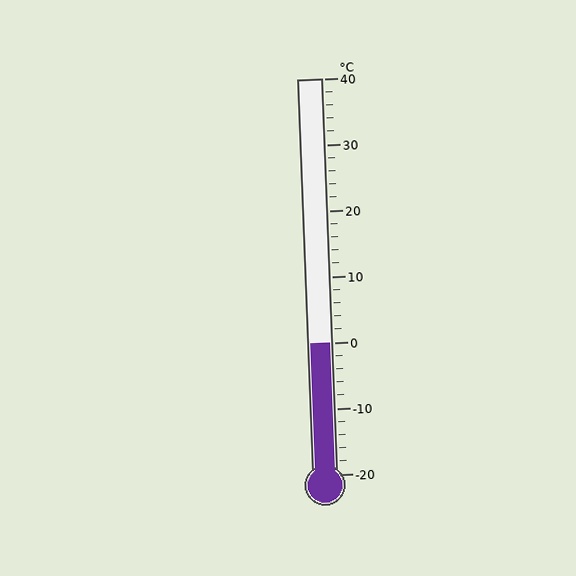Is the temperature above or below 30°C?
The temperature is below 30°C.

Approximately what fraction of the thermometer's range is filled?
The thermometer is filled to approximately 35% of its range.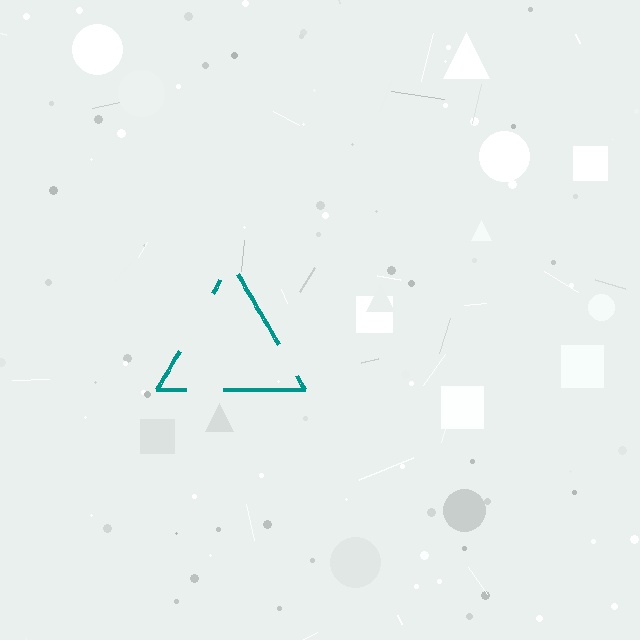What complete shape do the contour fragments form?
The contour fragments form a triangle.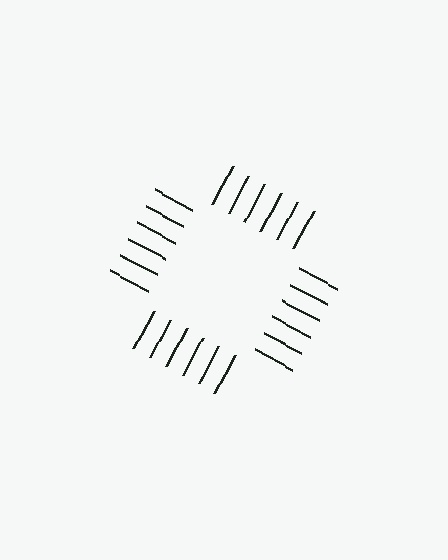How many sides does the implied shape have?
4 sides — the line-ends trace a square.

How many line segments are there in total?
24 — 6 along each of the 4 edges.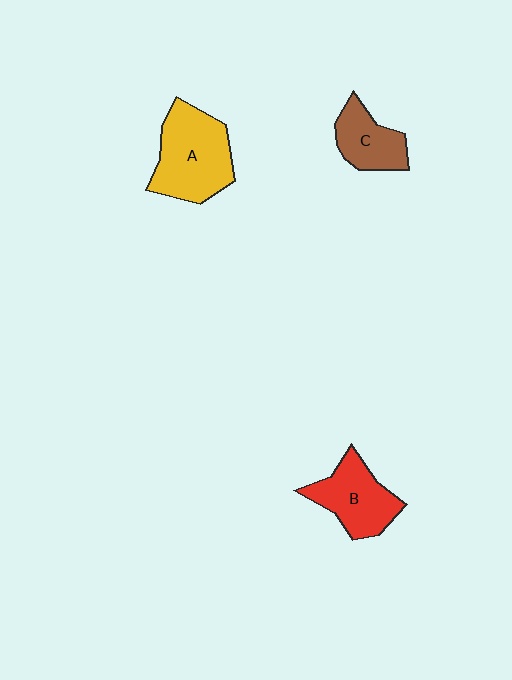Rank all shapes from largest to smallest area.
From largest to smallest: A (yellow), B (red), C (brown).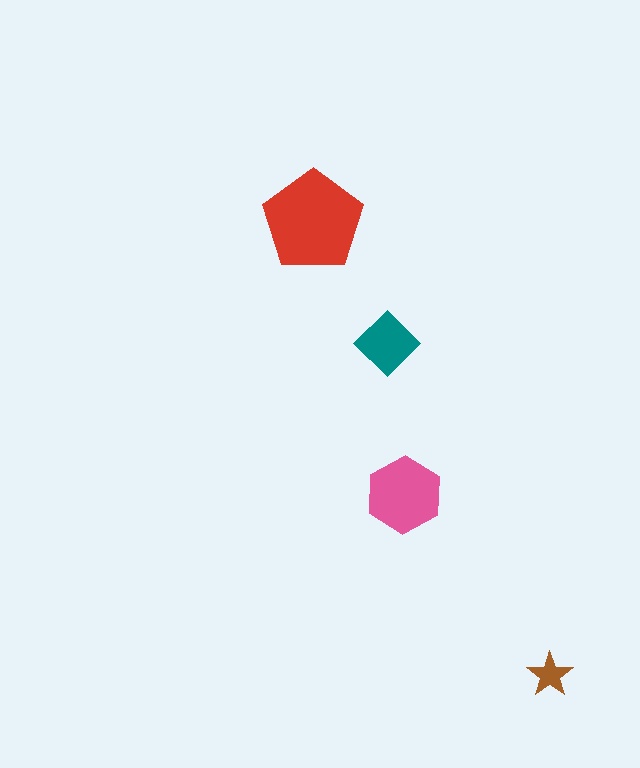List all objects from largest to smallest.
The red pentagon, the pink hexagon, the teal diamond, the brown star.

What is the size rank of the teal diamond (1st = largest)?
3rd.